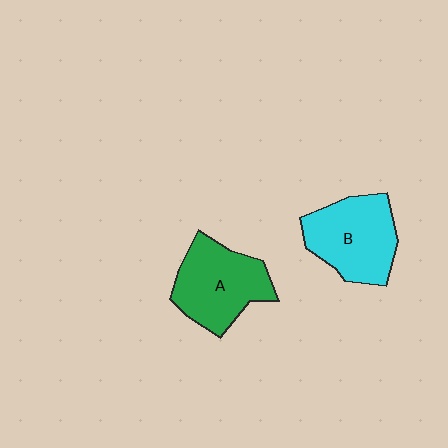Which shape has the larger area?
Shape B (cyan).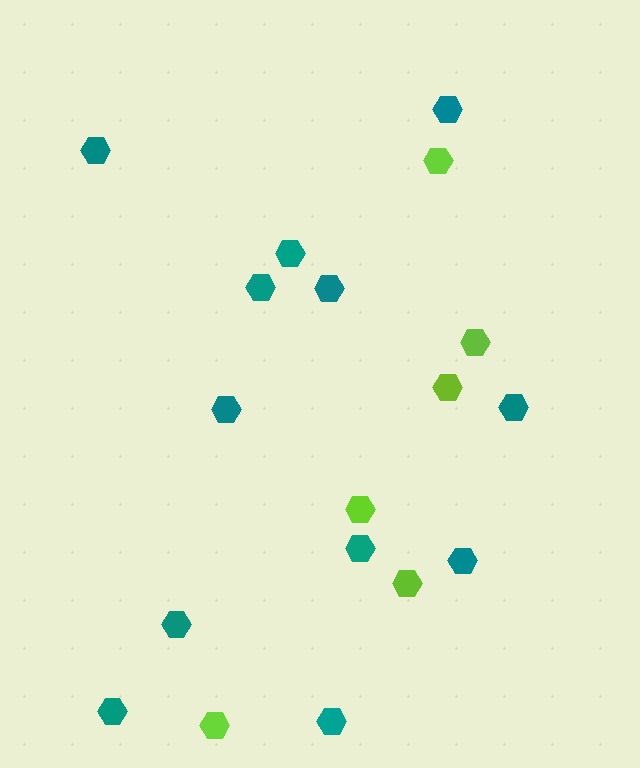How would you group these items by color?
There are 2 groups: one group of teal hexagons (12) and one group of lime hexagons (6).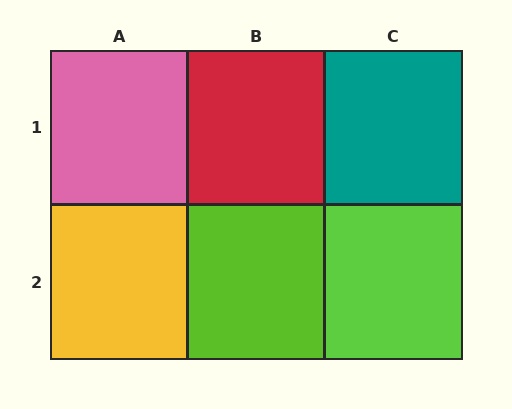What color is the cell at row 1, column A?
Pink.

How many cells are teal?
1 cell is teal.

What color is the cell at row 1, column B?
Red.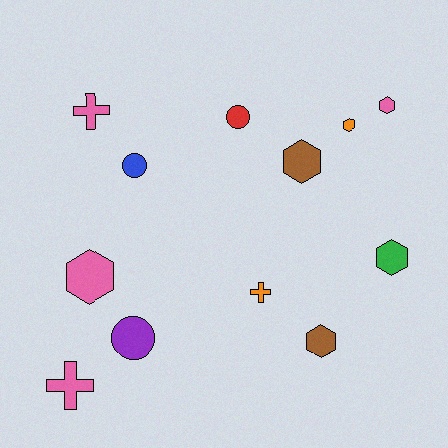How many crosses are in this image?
There are 3 crosses.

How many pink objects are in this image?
There are 4 pink objects.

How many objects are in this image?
There are 12 objects.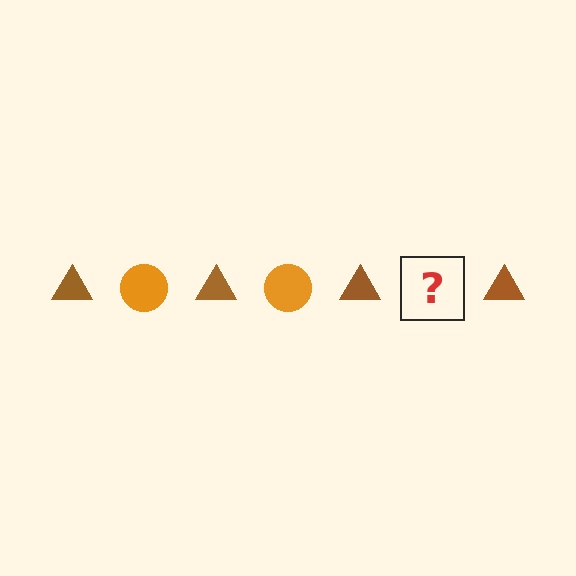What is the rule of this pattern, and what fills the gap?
The rule is that the pattern alternates between brown triangle and orange circle. The gap should be filled with an orange circle.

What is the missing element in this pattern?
The missing element is an orange circle.